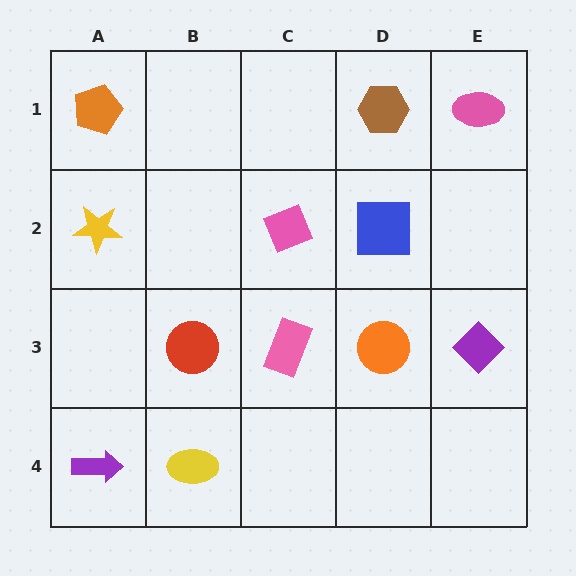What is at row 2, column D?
A blue square.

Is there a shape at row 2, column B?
No, that cell is empty.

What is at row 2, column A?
A yellow star.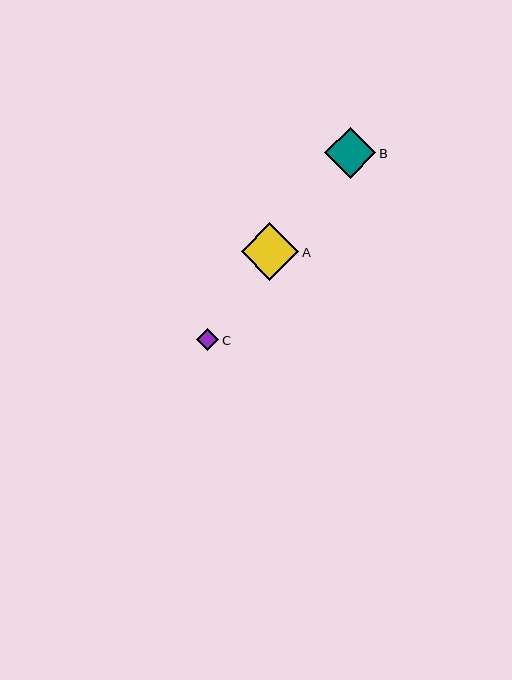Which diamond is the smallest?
Diamond C is the smallest with a size of approximately 22 pixels.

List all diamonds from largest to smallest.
From largest to smallest: A, B, C.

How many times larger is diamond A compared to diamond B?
Diamond A is approximately 1.1 times the size of diamond B.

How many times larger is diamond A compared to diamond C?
Diamond A is approximately 2.6 times the size of diamond C.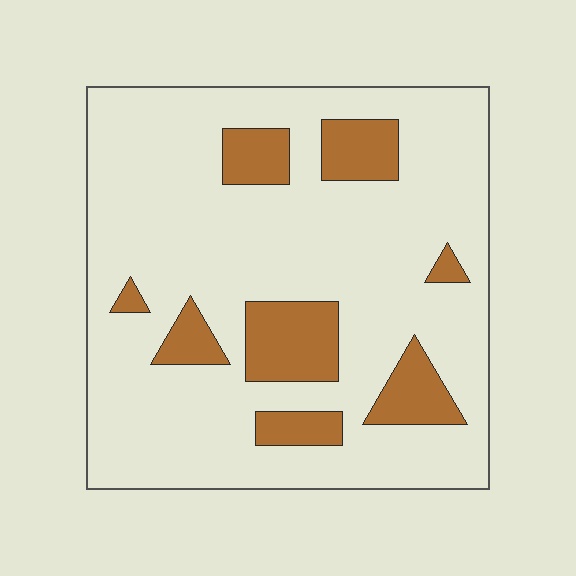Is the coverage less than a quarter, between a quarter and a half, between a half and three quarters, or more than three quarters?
Less than a quarter.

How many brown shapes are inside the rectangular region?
8.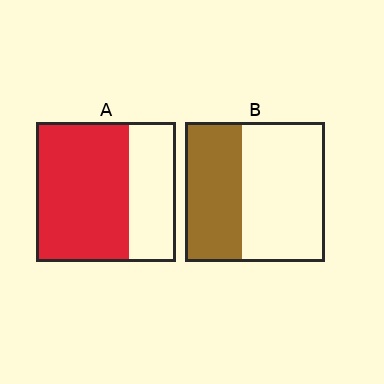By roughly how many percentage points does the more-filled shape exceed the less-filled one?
By roughly 25 percentage points (A over B).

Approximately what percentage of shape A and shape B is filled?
A is approximately 65% and B is approximately 40%.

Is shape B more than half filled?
No.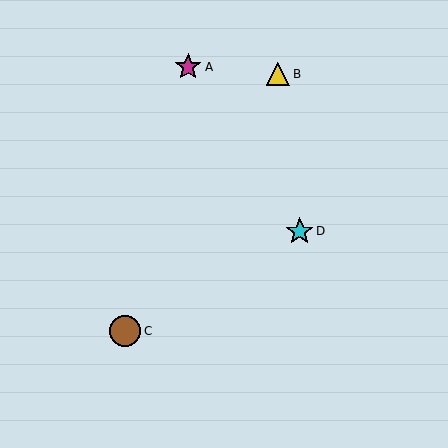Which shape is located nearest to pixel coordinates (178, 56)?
The magenta star (labeled A) at (188, 67) is nearest to that location.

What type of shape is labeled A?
Shape A is a magenta star.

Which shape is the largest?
The brown circle (labeled C) is the largest.